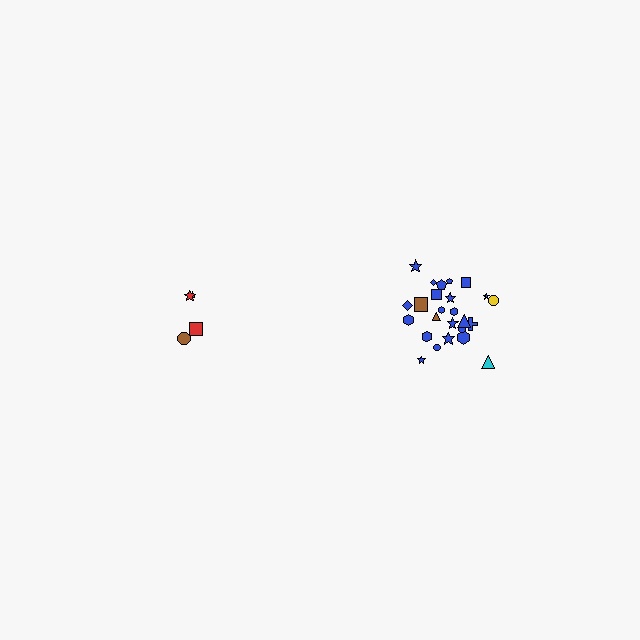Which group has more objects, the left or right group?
The right group.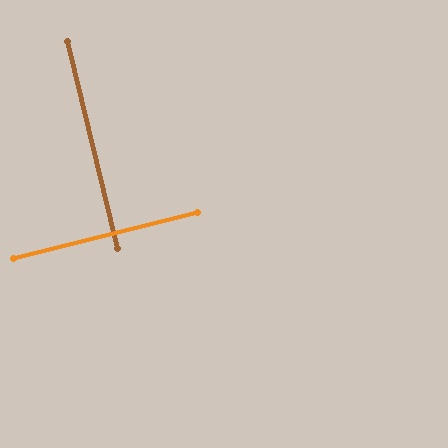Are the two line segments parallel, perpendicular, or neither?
Perpendicular — they meet at approximately 90°.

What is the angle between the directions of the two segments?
Approximately 90 degrees.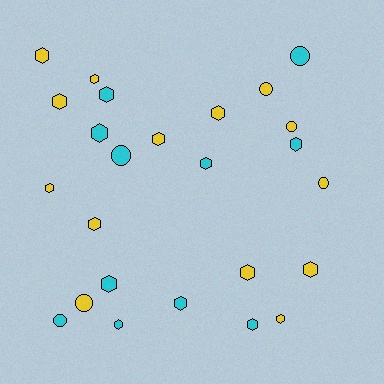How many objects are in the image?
There are 25 objects.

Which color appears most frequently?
Yellow, with 14 objects.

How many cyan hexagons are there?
There are 8 cyan hexagons.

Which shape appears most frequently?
Hexagon, with 18 objects.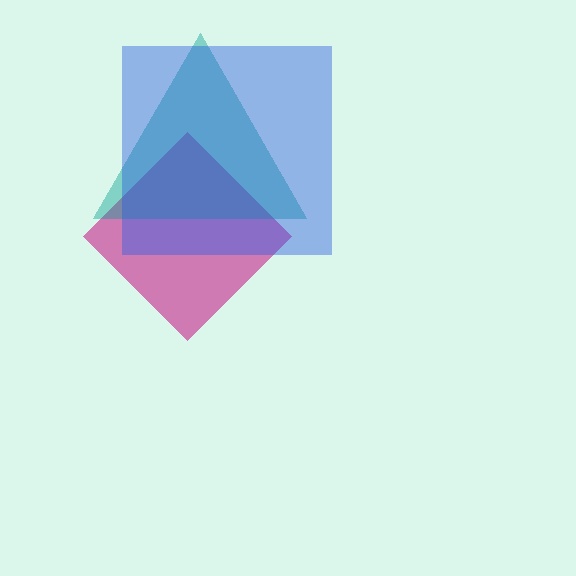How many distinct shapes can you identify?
There are 3 distinct shapes: a magenta diamond, a teal triangle, a blue square.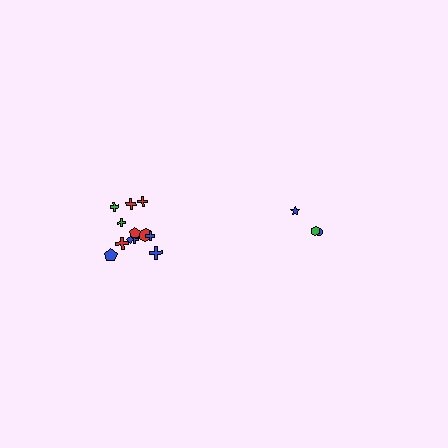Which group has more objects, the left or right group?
The left group.